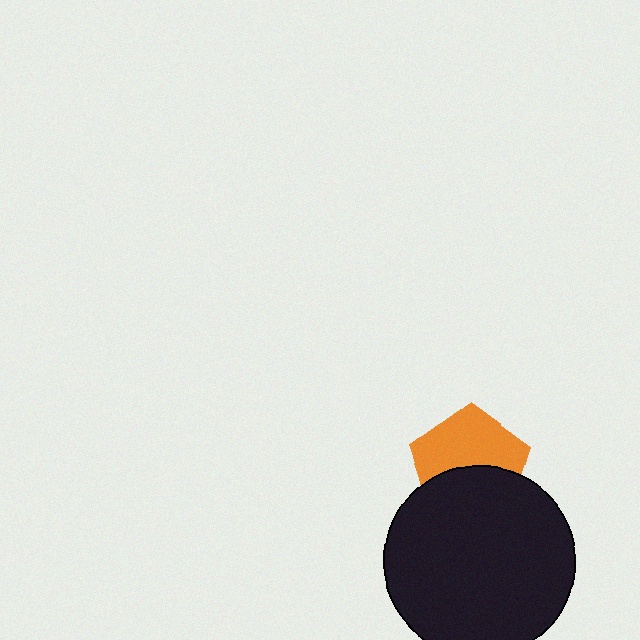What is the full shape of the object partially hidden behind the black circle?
The partially hidden object is an orange pentagon.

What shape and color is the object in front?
The object in front is a black circle.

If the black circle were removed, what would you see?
You would see the complete orange pentagon.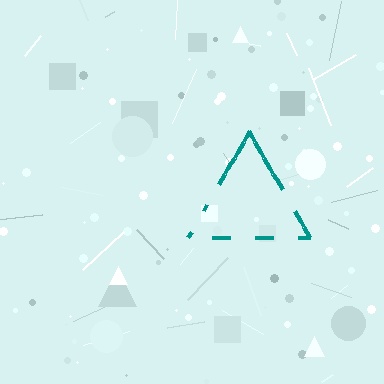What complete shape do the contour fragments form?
The contour fragments form a triangle.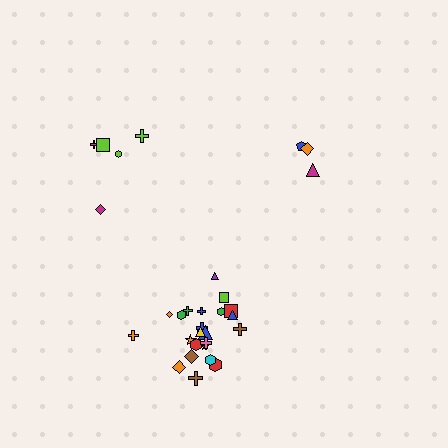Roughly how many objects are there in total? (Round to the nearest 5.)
Roughly 35 objects in total.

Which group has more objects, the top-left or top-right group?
The top-left group.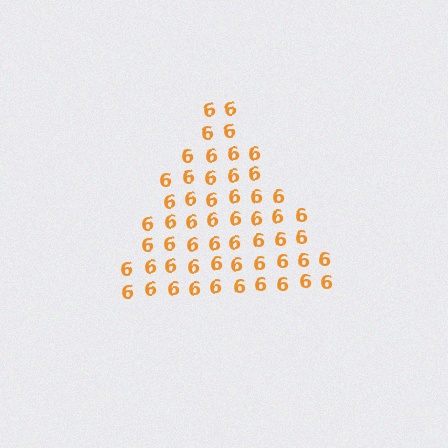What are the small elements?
The small elements are digit 6's.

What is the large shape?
The large shape is a triangle.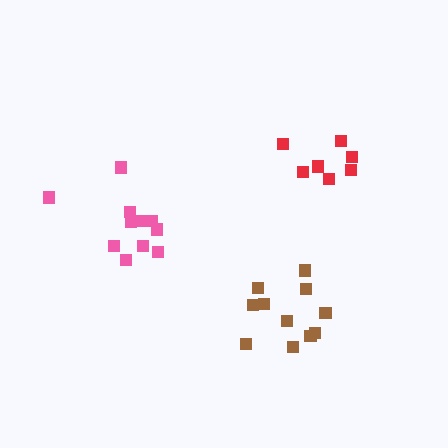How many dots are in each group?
Group 1: 7 dots, Group 2: 11 dots, Group 3: 11 dots (29 total).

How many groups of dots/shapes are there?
There are 3 groups.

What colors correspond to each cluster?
The clusters are colored: red, pink, brown.